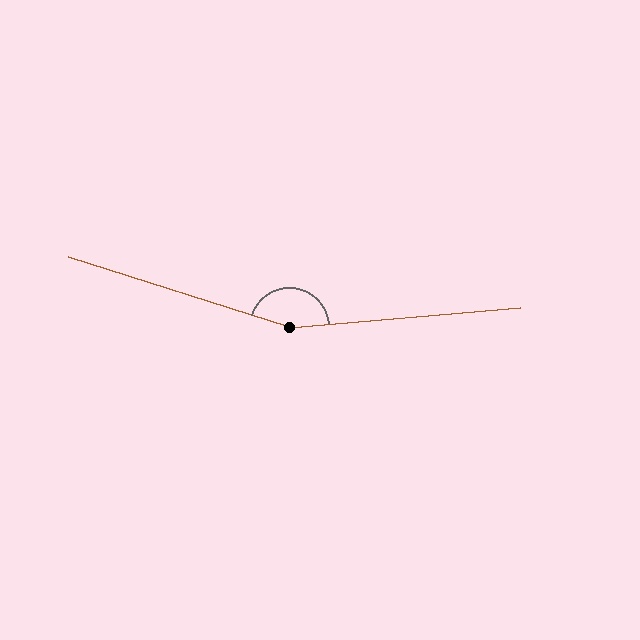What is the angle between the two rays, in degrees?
Approximately 157 degrees.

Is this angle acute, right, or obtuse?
It is obtuse.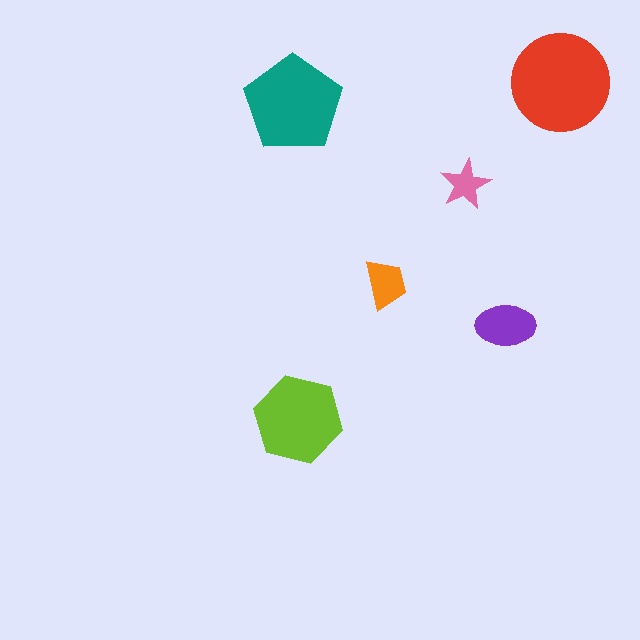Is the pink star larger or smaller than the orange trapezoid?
Smaller.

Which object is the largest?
The red circle.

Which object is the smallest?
The pink star.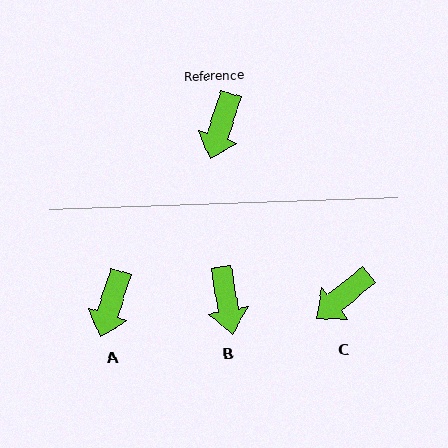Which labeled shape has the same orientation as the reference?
A.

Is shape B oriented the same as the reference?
No, it is off by about 28 degrees.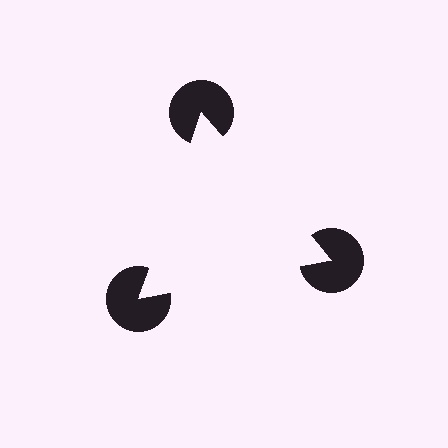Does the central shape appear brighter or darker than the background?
It typically appears slightly brighter than the background, even though no actual brightness change is drawn.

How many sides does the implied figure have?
3 sides.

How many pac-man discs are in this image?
There are 3 — one at each vertex of the illusory triangle.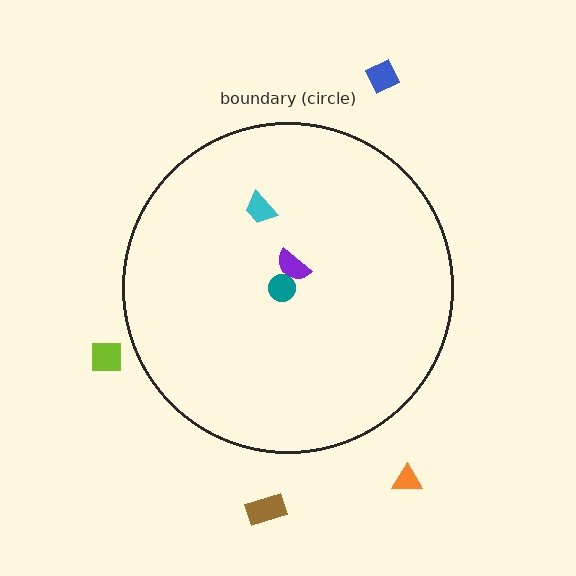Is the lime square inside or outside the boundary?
Outside.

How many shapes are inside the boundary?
3 inside, 4 outside.